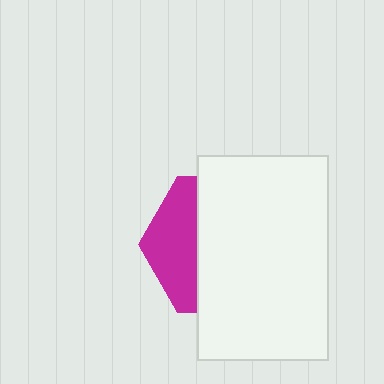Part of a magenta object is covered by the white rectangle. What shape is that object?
It is a hexagon.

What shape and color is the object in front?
The object in front is a white rectangle.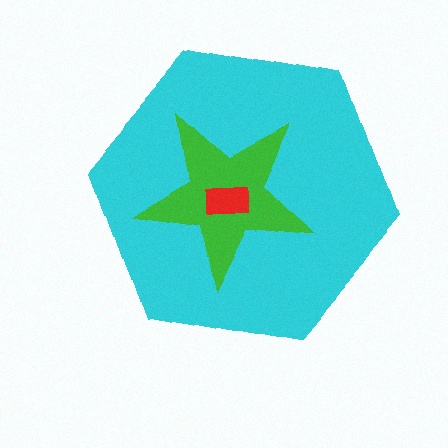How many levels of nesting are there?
3.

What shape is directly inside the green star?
The red rectangle.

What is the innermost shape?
The red rectangle.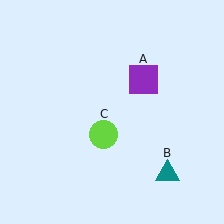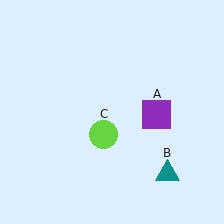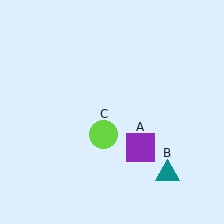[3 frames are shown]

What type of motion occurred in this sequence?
The purple square (object A) rotated clockwise around the center of the scene.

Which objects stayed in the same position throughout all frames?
Teal triangle (object B) and lime circle (object C) remained stationary.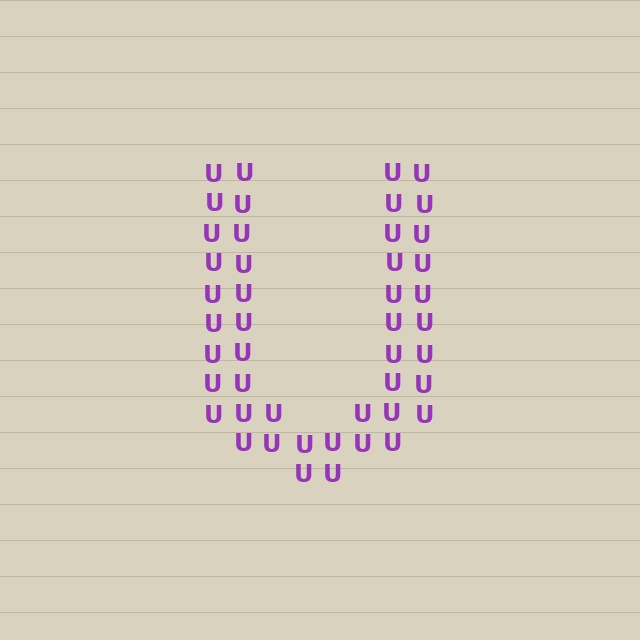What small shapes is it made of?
It is made of small letter U's.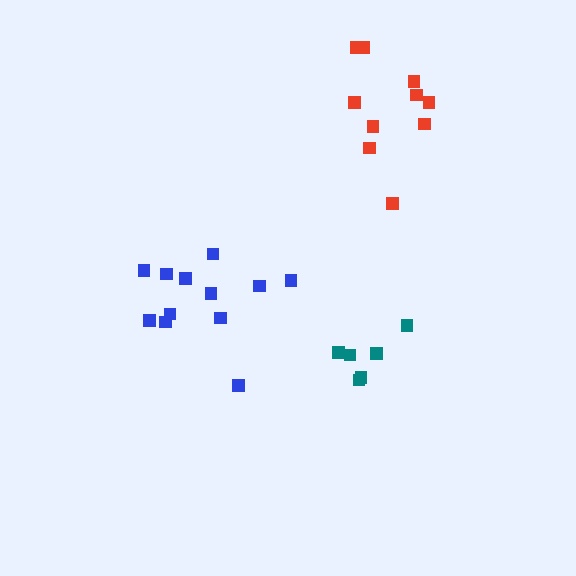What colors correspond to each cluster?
The clusters are colored: blue, teal, red.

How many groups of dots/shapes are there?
There are 3 groups.